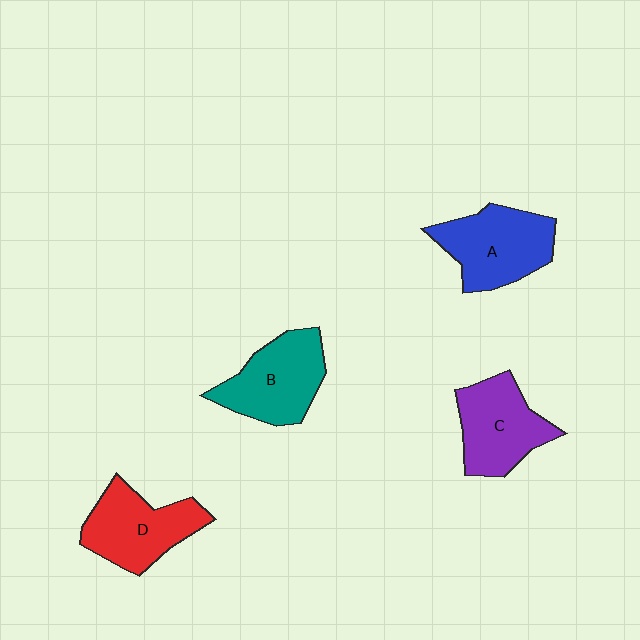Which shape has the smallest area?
Shape C (purple).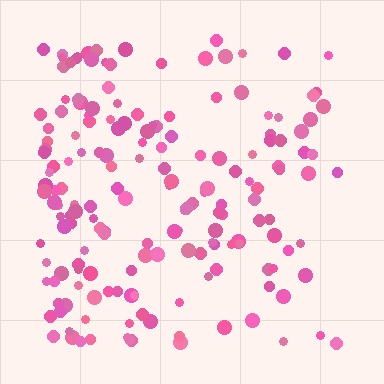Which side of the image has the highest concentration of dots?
The left.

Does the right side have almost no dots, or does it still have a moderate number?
Still a moderate number, just noticeably fewer than the left.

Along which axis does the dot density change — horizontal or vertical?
Horizontal.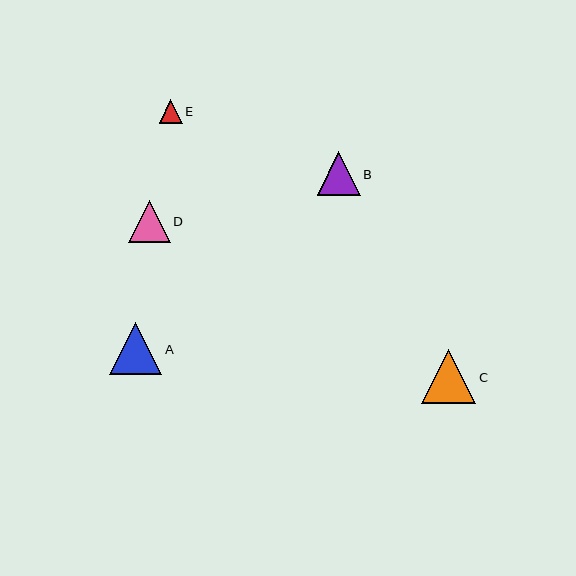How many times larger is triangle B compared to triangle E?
Triangle B is approximately 1.9 times the size of triangle E.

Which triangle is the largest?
Triangle C is the largest with a size of approximately 54 pixels.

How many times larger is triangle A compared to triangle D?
Triangle A is approximately 1.3 times the size of triangle D.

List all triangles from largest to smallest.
From largest to smallest: C, A, B, D, E.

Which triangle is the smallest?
Triangle E is the smallest with a size of approximately 23 pixels.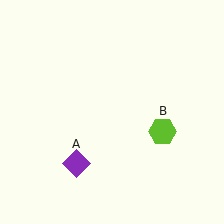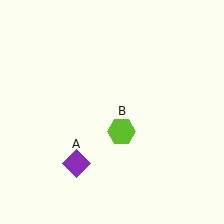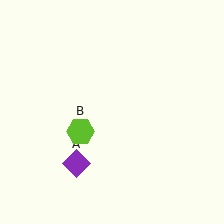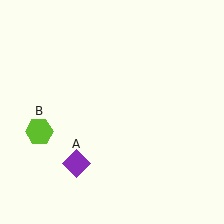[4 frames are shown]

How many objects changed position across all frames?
1 object changed position: lime hexagon (object B).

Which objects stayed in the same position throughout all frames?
Purple diamond (object A) remained stationary.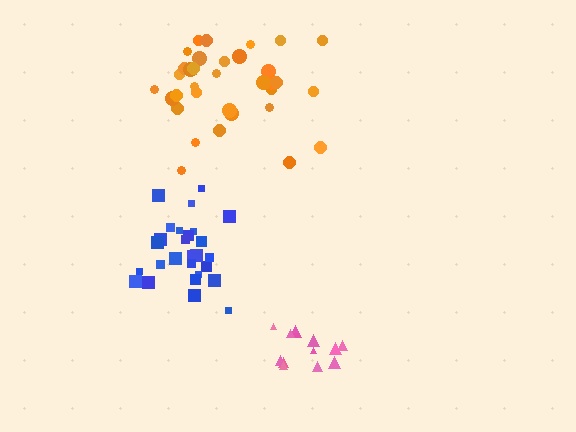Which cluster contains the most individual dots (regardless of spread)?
Orange (35).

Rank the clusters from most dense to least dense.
blue, pink, orange.